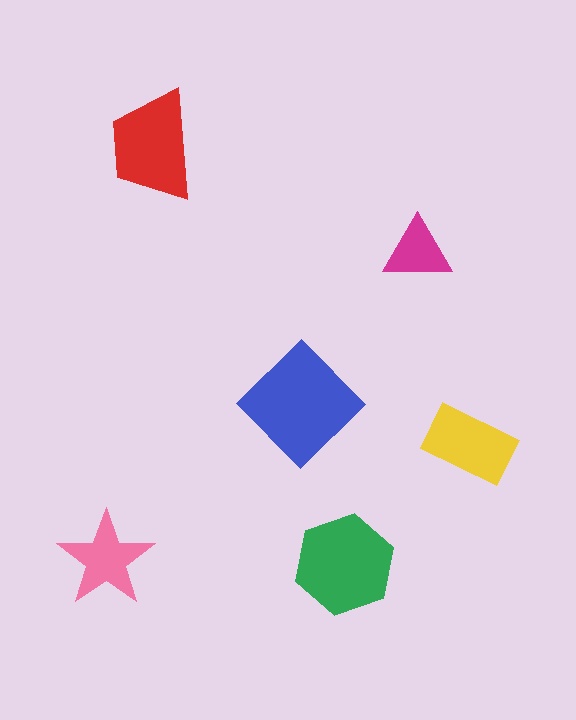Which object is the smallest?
The magenta triangle.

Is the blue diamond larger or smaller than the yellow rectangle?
Larger.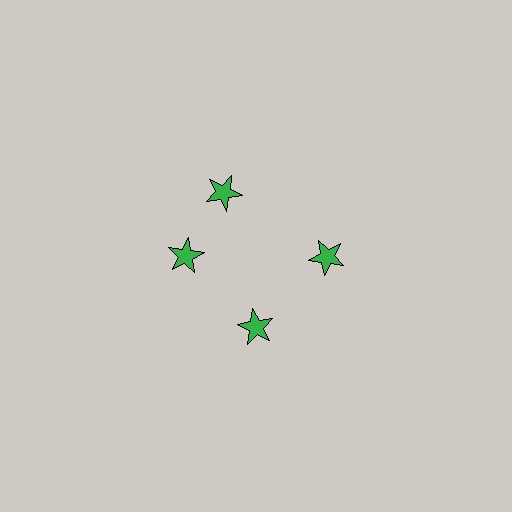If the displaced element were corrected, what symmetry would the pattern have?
It would have 4-fold rotational symmetry — the pattern would map onto itself every 90 degrees.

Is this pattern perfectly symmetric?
No. The 4 green stars are arranged in a ring, but one element near the 12 o'clock position is rotated out of alignment along the ring, breaking the 4-fold rotational symmetry.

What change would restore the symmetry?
The symmetry would be restored by rotating it back into even spacing with its neighbors so that all 4 stars sit at equal angles and equal distance from the center.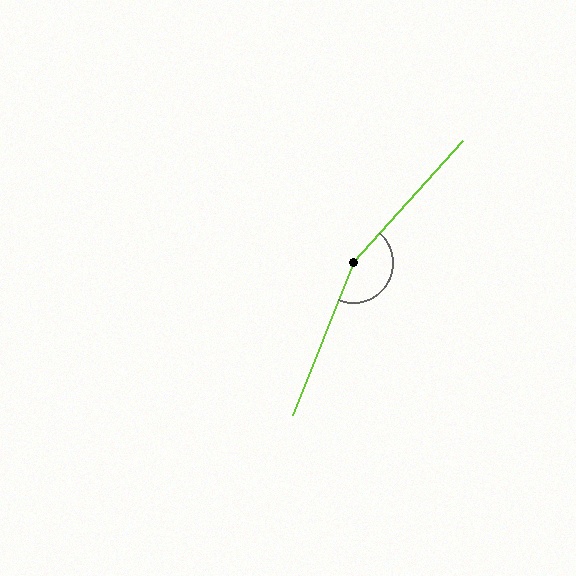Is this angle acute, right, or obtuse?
It is obtuse.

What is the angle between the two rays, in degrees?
Approximately 160 degrees.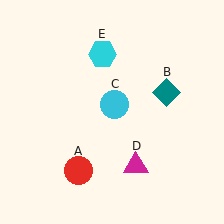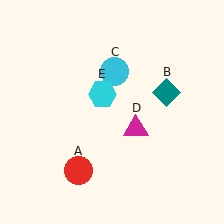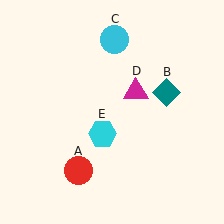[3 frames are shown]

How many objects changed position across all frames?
3 objects changed position: cyan circle (object C), magenta triangle (object D), cyan hexagon (object E).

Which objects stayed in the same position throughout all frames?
Red circle (object A) and teal diamond (object B) remained stationary.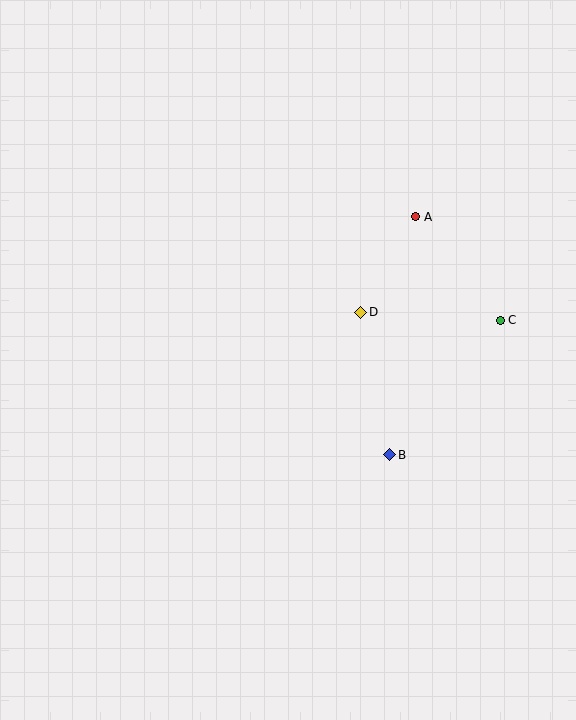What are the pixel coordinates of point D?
Point D is at (361, 312).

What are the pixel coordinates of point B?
Point B is at (390, 455).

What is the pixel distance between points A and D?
The distance between A and D is 110 pixels.